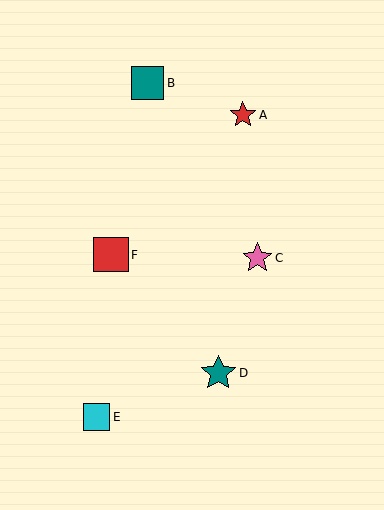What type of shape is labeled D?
Shape D is a teal star.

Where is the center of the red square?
The center of the red square is at (111, 255).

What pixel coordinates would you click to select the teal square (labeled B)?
Click at (148, 83) to select the teal square B.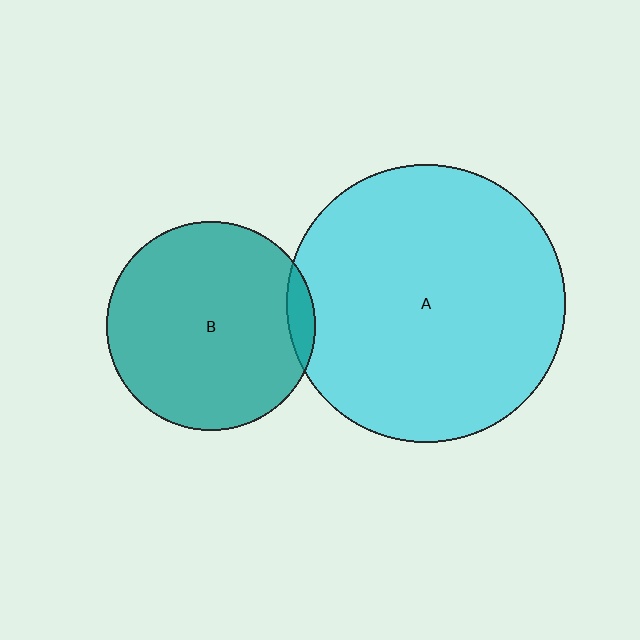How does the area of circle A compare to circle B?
Approximately 1.8 times.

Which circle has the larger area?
Circle A (cyan).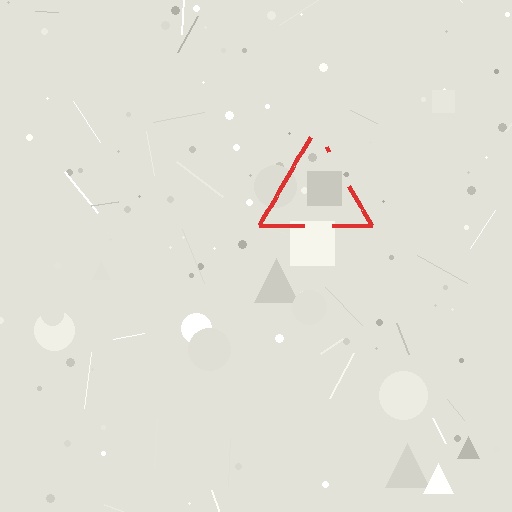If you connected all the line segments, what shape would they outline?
They would outline a triangle.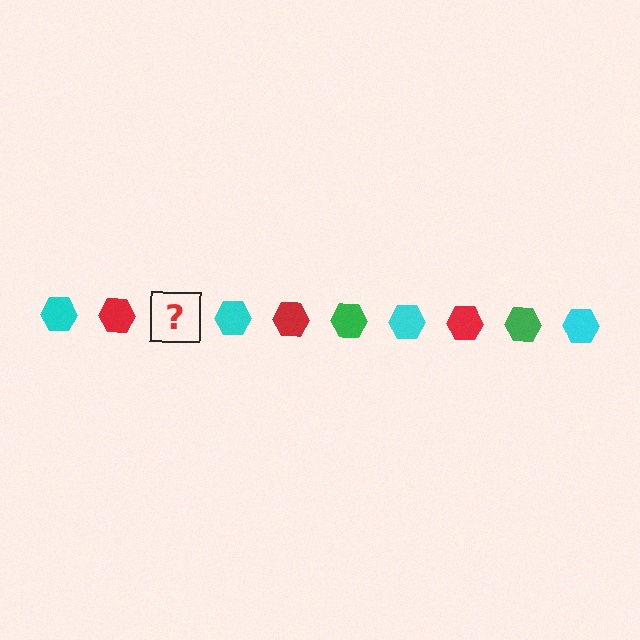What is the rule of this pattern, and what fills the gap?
The rule is that the pattern cycles through cyan, red, green hexagons. The gap should be filled with a green hexagon.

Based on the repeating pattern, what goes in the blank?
The blank should be a green hexagon.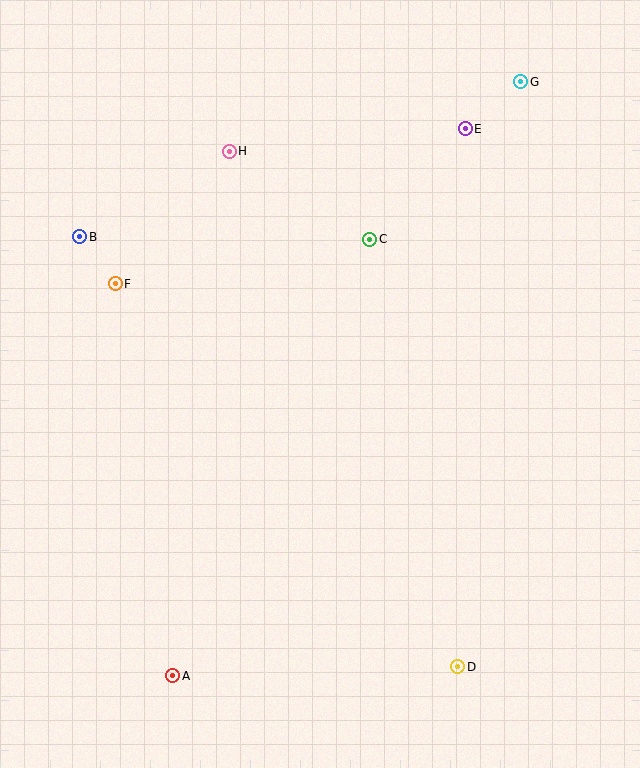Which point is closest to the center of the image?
Point C at (370, 239) is closest to the center.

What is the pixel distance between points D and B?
The distance between D and B is 572 pixels.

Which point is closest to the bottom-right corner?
Point D is closest to the bottom-right corner.